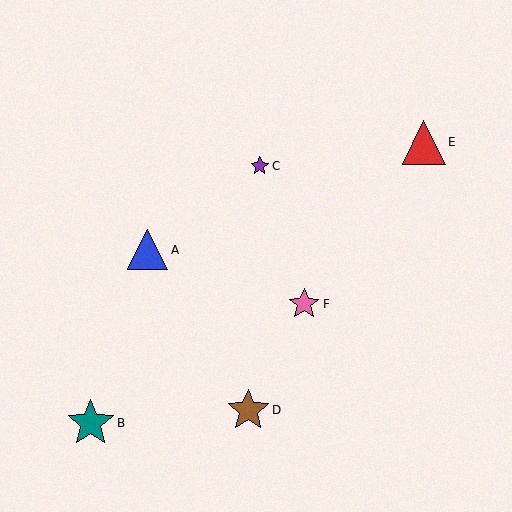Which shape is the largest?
The teal star (labeled B) is the largest.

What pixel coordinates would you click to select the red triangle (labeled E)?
Click at (424, 142) to select the red triangle E.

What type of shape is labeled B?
Shape B is a teal star.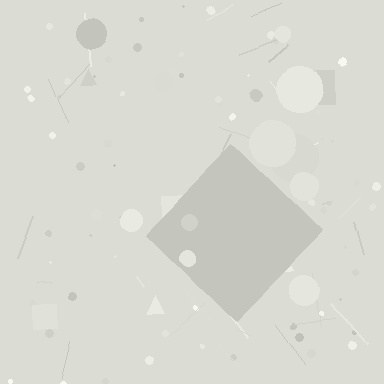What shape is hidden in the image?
A diamond is hidden in the image.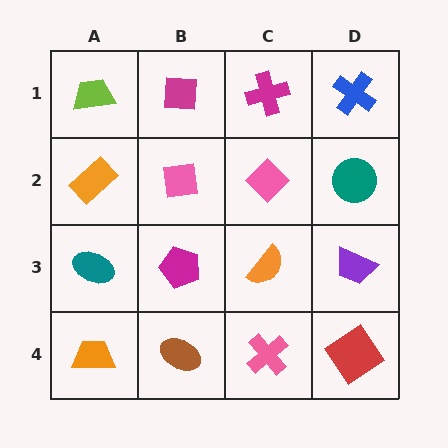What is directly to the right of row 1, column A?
A magenta square.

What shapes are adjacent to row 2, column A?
A lime trapezoid (row 1, column A), a teal ellipse (row 3, column A), a pink square (row 2, column B).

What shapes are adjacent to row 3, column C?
A pink diamond (row 2, column C), a pink cross (row 4, column C), a magenta pentagon (row 3, column B), a purple trapezoid (row 3, column D).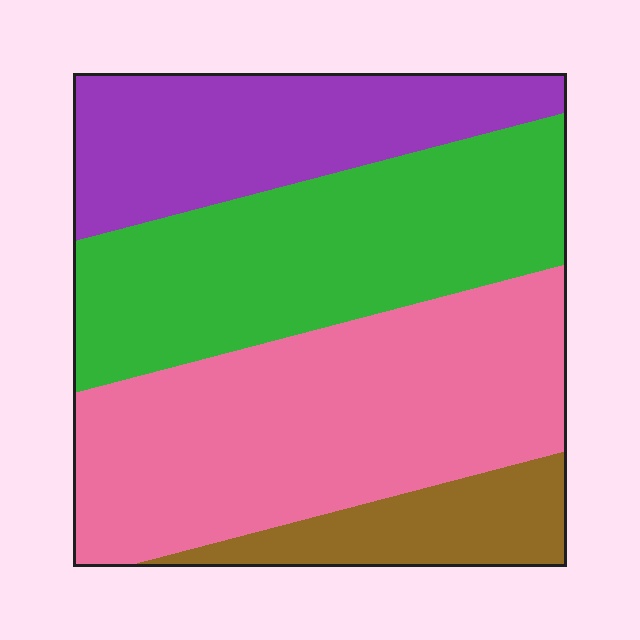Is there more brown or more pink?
Pink.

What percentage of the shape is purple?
Purple takes up less than a quarter of the shape.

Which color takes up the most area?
Pink, at roughly 40%.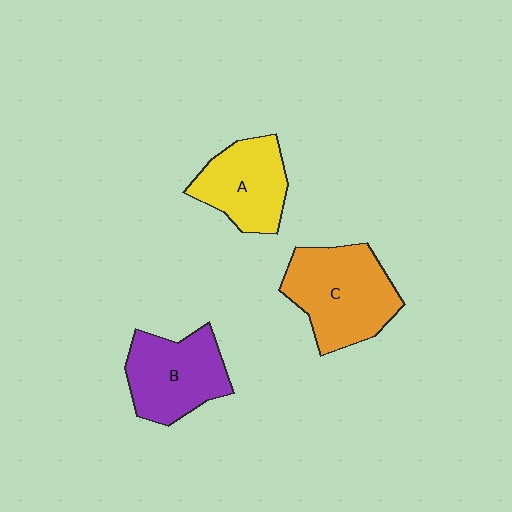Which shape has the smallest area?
Shape A (yellow).